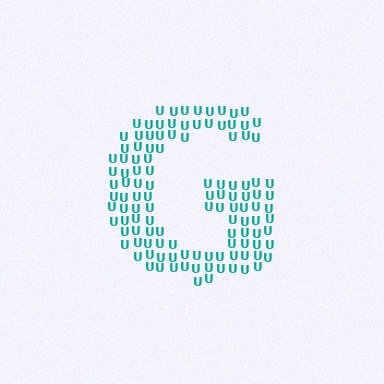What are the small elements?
The small elements are letter U's.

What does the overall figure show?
The overall figure shows the letter G.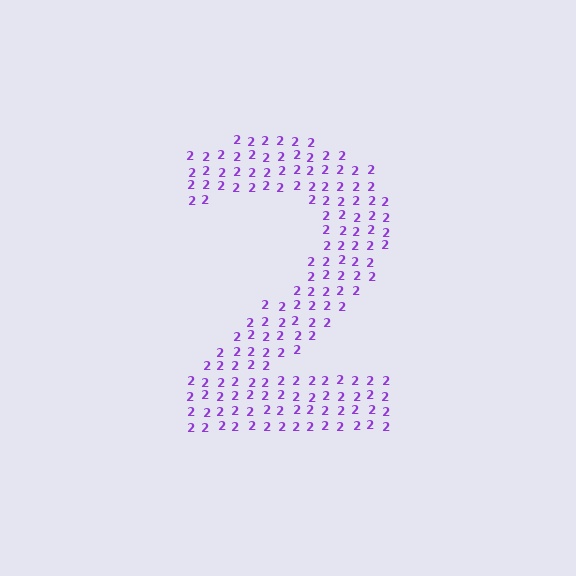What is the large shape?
The large shape is the digit 2.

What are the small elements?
The small elements are digit 2's.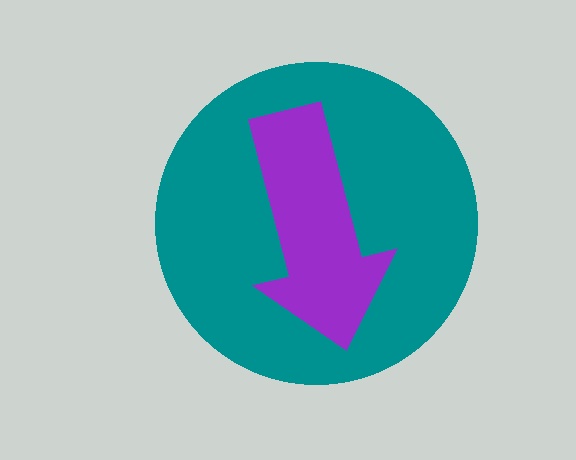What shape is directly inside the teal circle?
The purple arrow.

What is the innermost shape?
The purple arrow.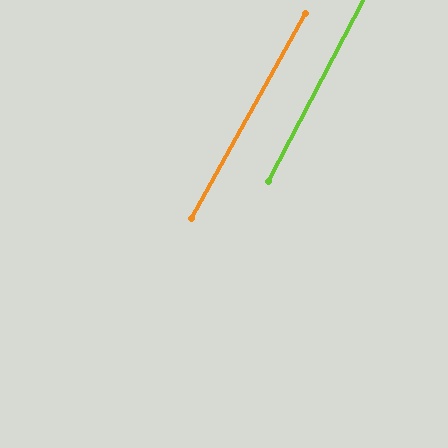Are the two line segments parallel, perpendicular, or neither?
Parallel — their directions differ by only 1.7°.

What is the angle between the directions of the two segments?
Approximately 2 degrees.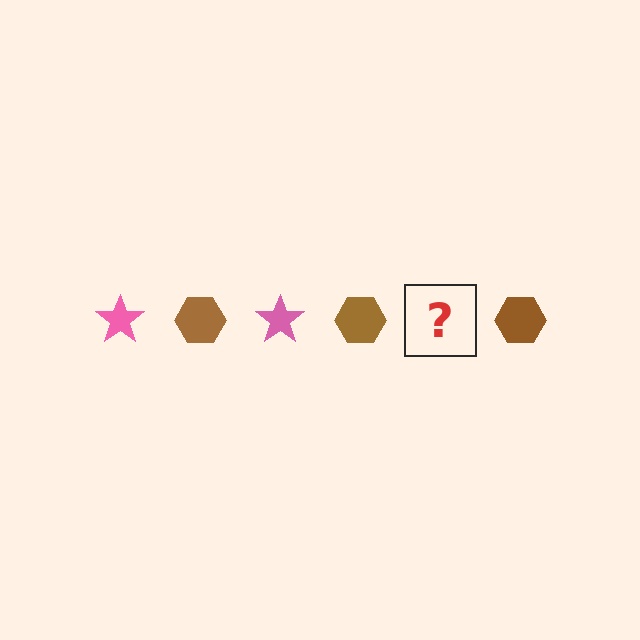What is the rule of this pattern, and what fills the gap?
The rule is that the pattern alternates between pink star and brown hexagon. The gap should be filled with a pink star.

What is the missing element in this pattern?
The missing element is a pink star.